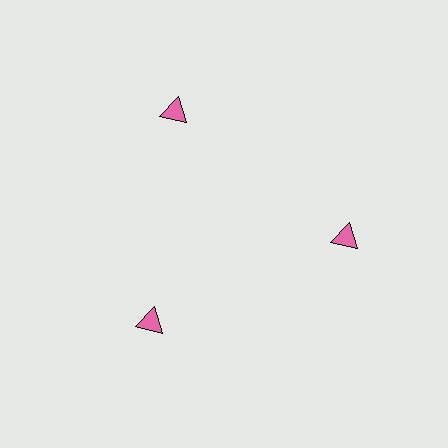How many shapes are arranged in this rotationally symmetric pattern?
There are 3 shapes, arranged in 3 groups of 1.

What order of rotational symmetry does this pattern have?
This pattern has 3-fold rotational symmetry.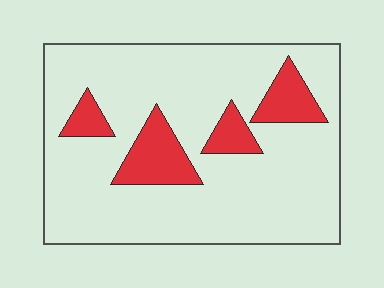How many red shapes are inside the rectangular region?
4.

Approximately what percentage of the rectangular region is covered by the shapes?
Approximately 15%.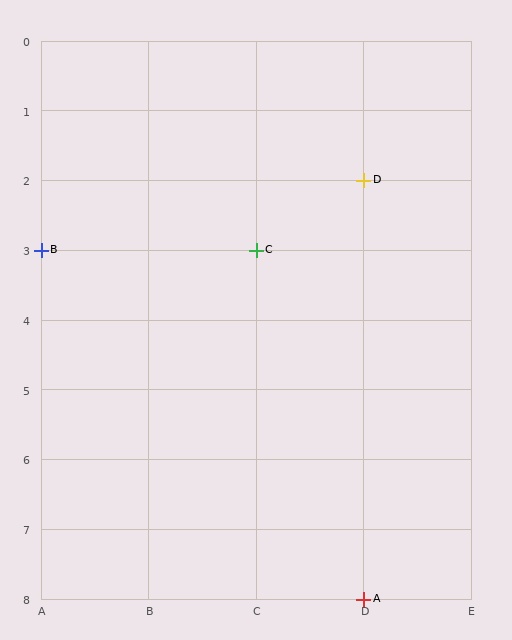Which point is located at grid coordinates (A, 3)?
Point B is at (A, 3).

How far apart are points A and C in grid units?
Points A and C are 1 column and 5 rows apart (about 5.1 grid units diagonally).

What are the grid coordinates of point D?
Point D is at grid coordinates (D, 2).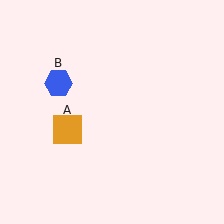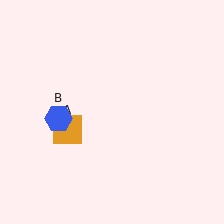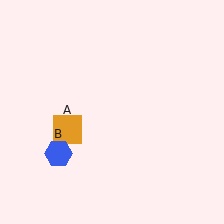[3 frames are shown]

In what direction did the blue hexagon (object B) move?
The blue hexagon (object B) moved down.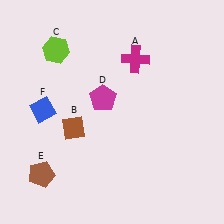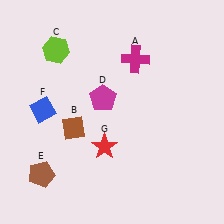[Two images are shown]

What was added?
A red star (G) was added in Image 2.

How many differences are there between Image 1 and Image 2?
There is 1 difference between the two images.